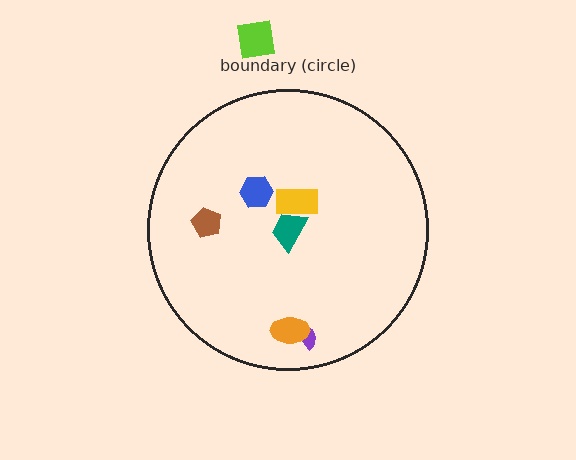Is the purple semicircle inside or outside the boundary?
Inside.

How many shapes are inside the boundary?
6 inside, 1 outside.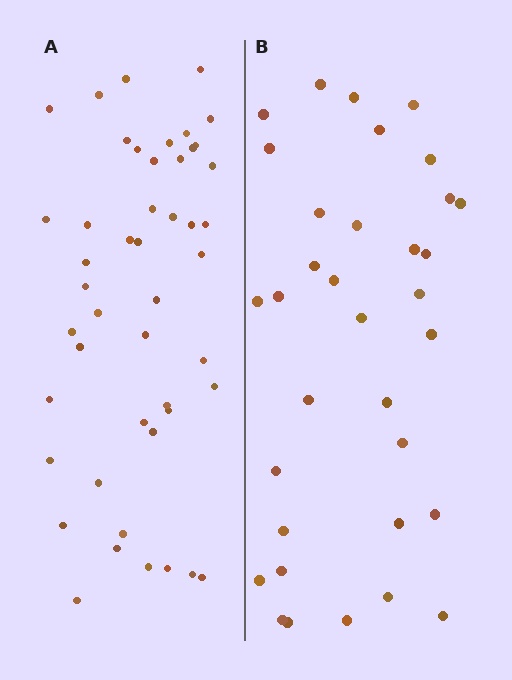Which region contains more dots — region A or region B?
Region A (the left region) has more dots.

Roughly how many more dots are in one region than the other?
Region A has approximately 15 more dots than region B.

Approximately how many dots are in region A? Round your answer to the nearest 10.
About 50 dots. (The exact count is 47, which rounds to 50.)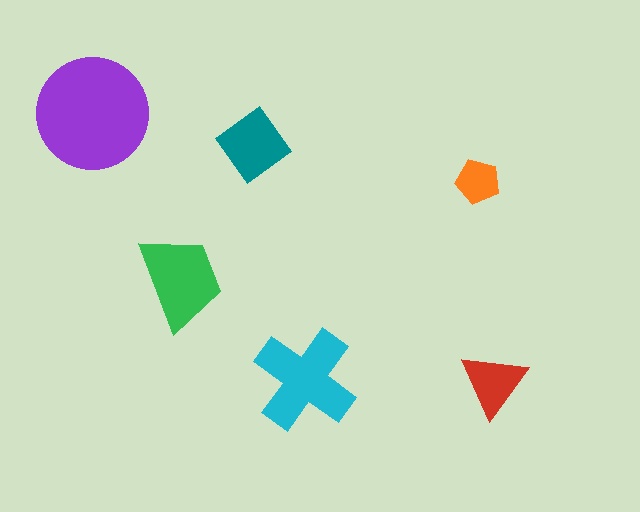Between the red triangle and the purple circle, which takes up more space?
The purple circle.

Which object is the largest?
The purple circle.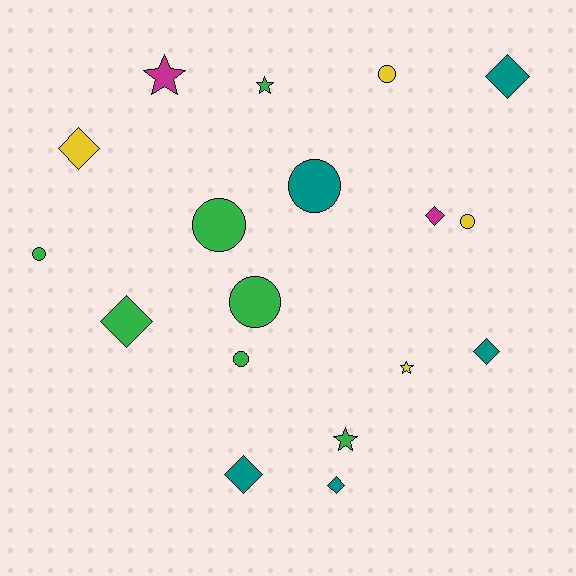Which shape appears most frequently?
Circle, with 7 objects.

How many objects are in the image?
There are 18 objects.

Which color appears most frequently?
Green, with 7 objects.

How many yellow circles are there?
There are 2 yellow circles.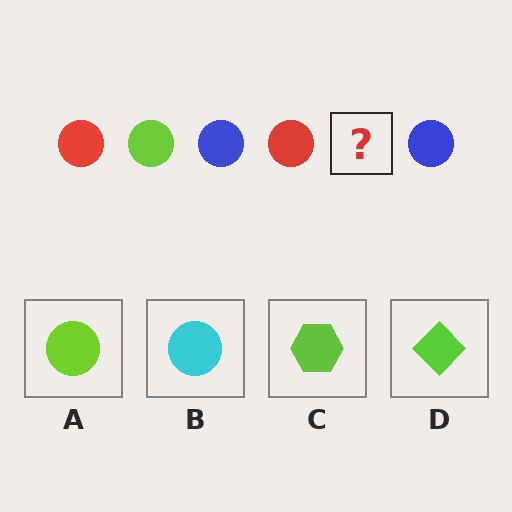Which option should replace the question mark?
Option A.